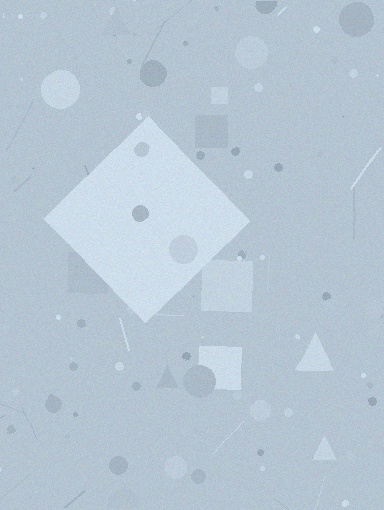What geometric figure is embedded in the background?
A diamond is embedded in the background.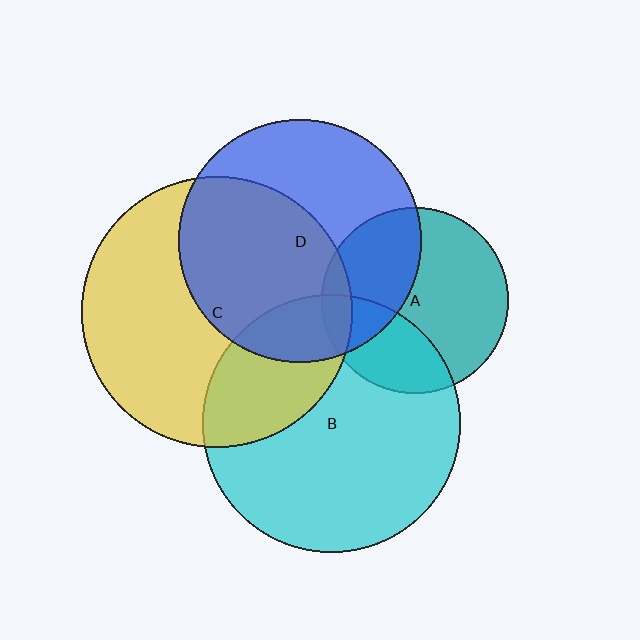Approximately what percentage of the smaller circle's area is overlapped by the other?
Approximately 10%.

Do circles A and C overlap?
Yes.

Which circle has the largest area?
Circle C (yellow).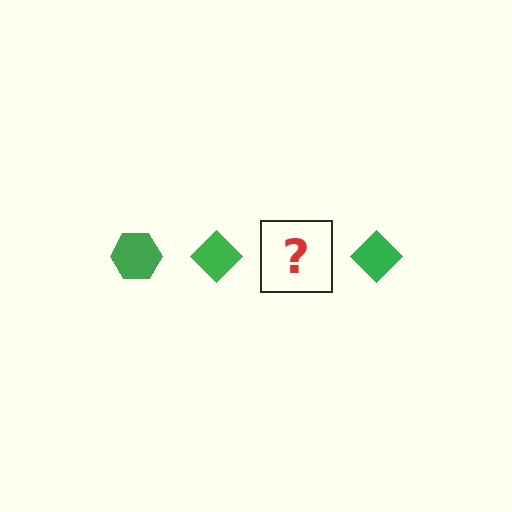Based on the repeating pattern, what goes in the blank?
The blank should be a green hexagon.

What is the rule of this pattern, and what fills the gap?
The rule is that the pattern cycles through hexagon, diamond shapes in green. The gap should be filled with a green hexagon.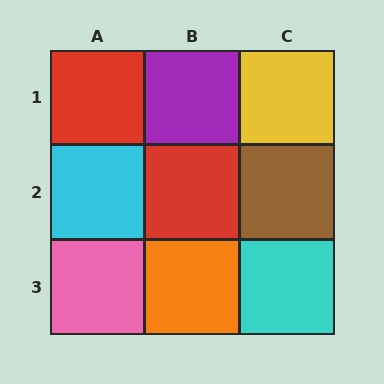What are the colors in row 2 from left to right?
Cyan, red, brown.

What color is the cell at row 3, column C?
Cyan.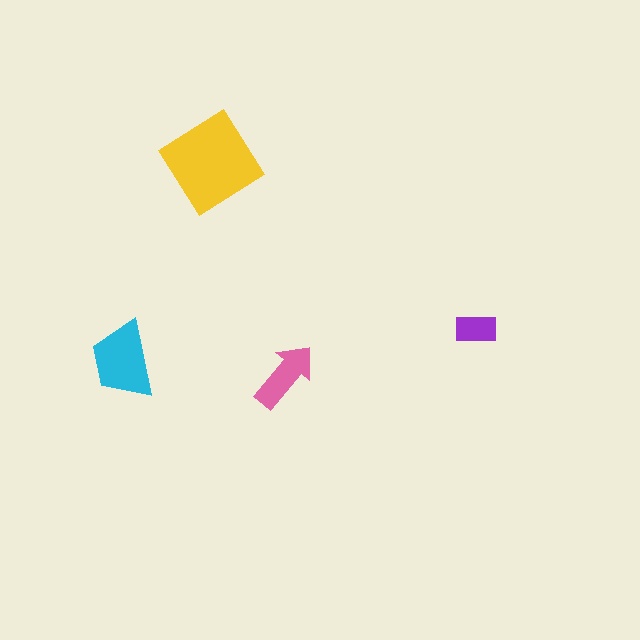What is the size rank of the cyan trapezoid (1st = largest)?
2nd.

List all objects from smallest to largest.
The purple rectangle, the pink arrow, the cyan trapezoid, the yellow diamond.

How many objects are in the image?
There are 4 objects in the image.